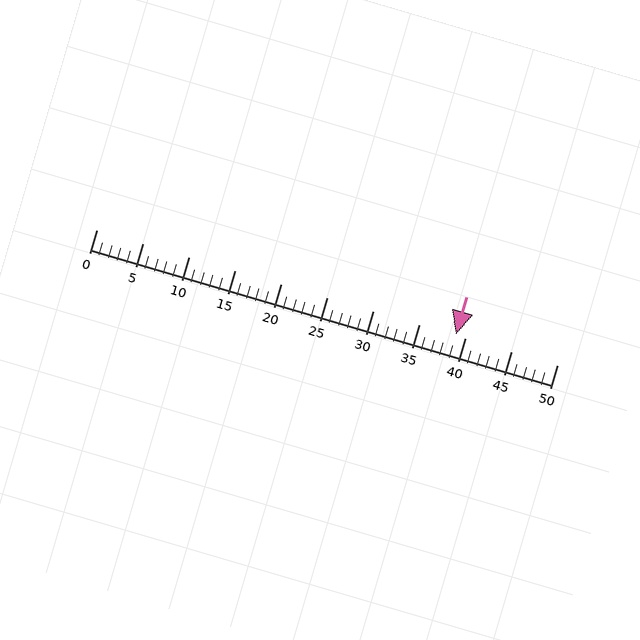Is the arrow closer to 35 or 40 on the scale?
The arrow is closer to 40.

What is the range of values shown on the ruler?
The ruler shows values from 0 to 50.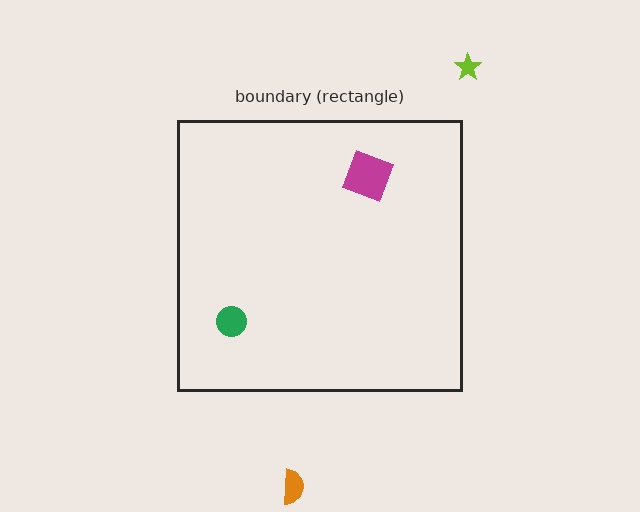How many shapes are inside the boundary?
2 inside, 2 outside.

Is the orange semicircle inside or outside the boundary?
Outside.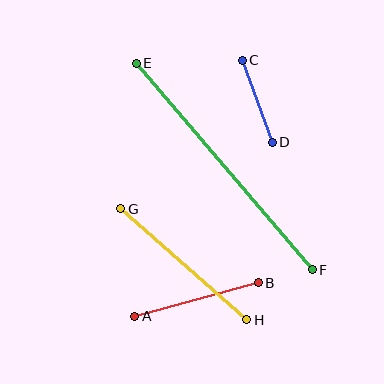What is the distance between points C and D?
The distance is approximately 87 pixels.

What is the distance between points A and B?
The distance is approximately 128 pixels.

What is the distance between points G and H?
The distance is approximately 168 pixels.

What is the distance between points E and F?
The distance is approximately 271 pixels.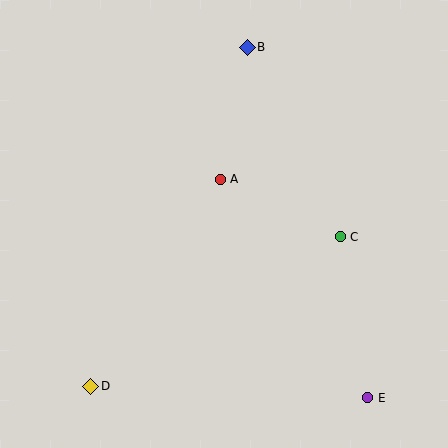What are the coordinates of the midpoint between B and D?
The midpoint between B and D is at (169, 217).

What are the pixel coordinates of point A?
Point A is at (220, 179).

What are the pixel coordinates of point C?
Point C is at (340, 237).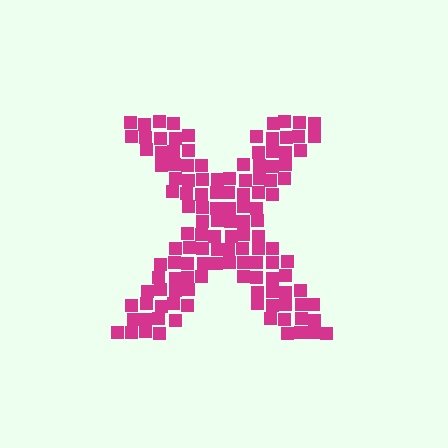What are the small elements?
The small elements are squares.